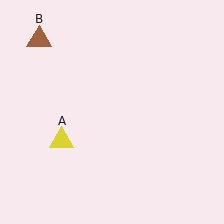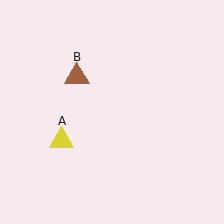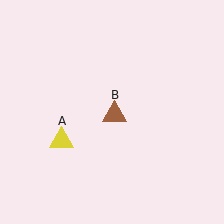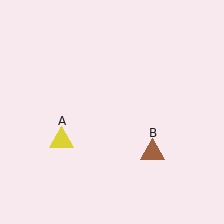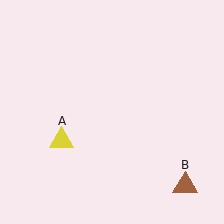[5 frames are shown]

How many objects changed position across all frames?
1 object changed position: brown triangle (object B).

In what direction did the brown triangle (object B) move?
The brown triangle (object B) moved down and to the right.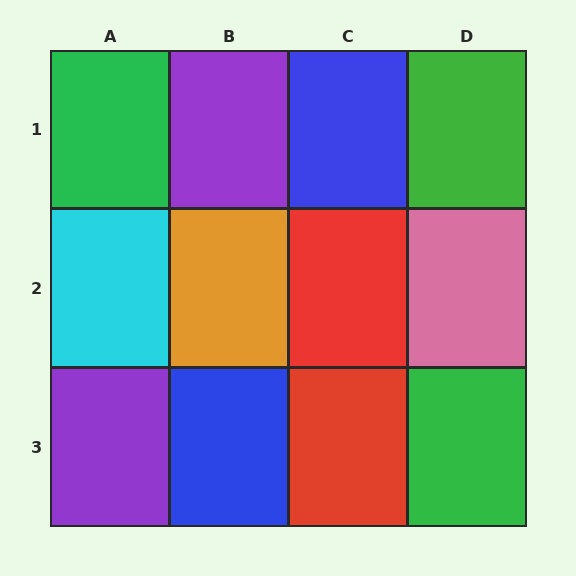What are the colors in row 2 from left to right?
Cyan, orange, red, pink.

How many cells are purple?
2 cells are purple.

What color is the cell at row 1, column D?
Green.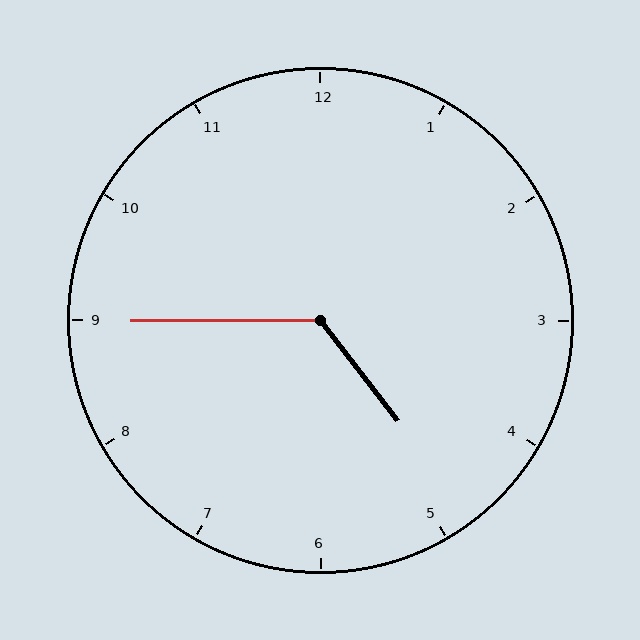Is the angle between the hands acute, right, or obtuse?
It is obtuse.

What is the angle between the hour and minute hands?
Approximately 128 degrees.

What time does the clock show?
4:45.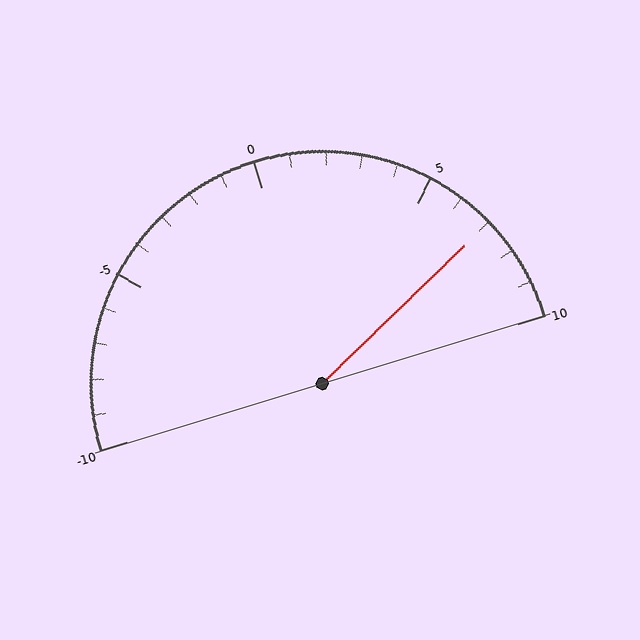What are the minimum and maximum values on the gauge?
The gauge ranges from -10 to 10.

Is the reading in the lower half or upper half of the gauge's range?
The reading is in the upper half of the range (-10 to 10).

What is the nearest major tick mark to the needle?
The nearest major tick mark is 5.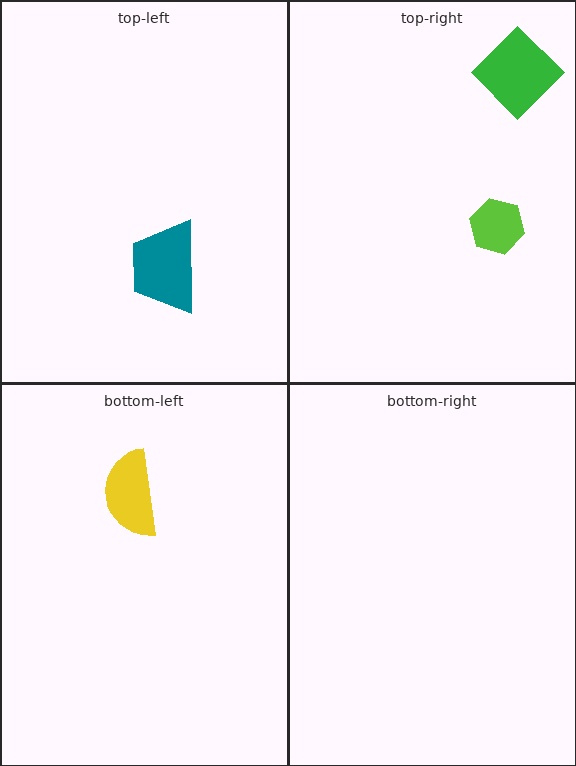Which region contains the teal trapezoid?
The top-left region.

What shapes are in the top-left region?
The teal trapezoid.